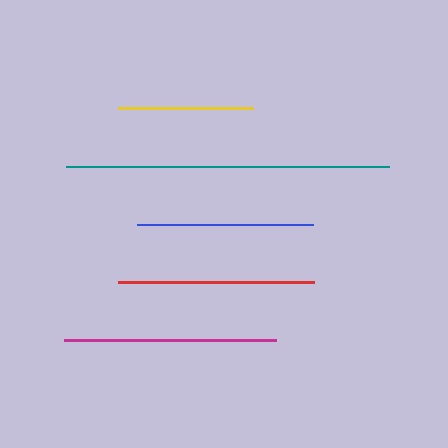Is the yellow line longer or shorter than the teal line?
The teal line is longer than the yellow line.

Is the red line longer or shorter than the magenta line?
The magenta line is longer than the red line.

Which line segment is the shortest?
The yellow line is the shortest at approximately 136 pixels.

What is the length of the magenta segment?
The magenta segment is approximately 213 pixels long.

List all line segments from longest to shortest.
From longest to shortest: teal, magenta, red, blue, yellow.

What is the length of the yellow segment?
The yellow segment is approximately 136 pixels long.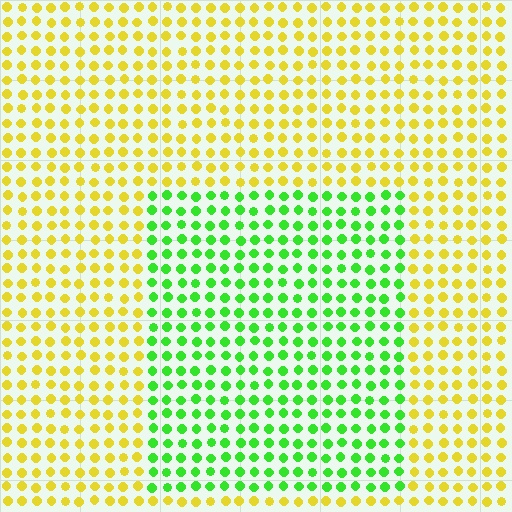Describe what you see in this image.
The image is filled with small yellow elements in a uniform arrangement. A rectangle-shaped region is visible where the elements are tinted to a slightly different hue, forming a subtle color boundary.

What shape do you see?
I see a rectangle.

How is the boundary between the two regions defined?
The boundary is defined purely by a slight shift in hue (about 62 degrees). Spacing, size, and orientation are identical on both sides.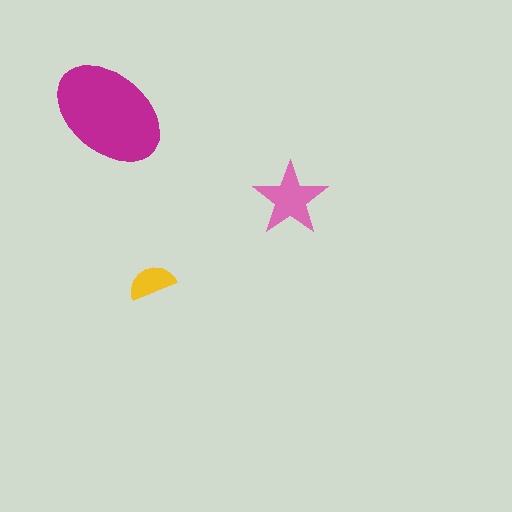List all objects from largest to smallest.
The magenta ellipse, the pink star, the yellow semicircle.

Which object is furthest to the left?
The magenta ellipse is leftmost.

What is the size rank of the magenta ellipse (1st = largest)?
1st.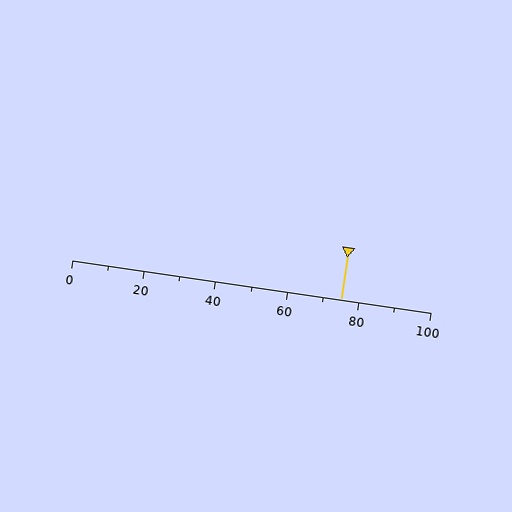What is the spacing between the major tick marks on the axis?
The major ticks are spaced 20 apart.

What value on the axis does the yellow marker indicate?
The marker indicates approximately 75.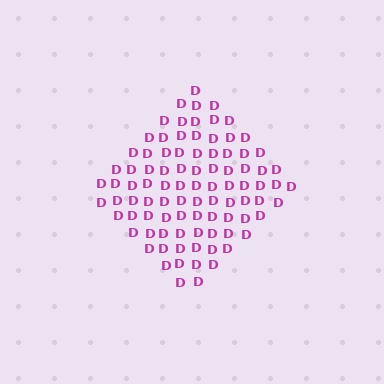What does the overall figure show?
The overall figure shows a diamond.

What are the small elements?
The small elements are letter D's.